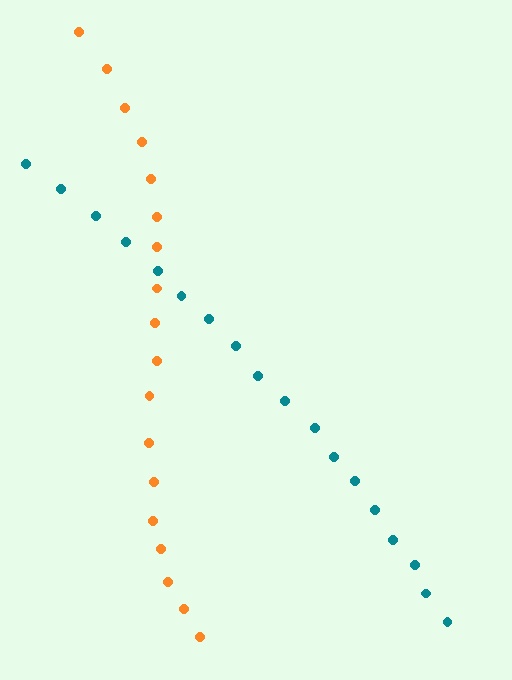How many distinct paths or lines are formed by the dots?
There are 2 distinct paths.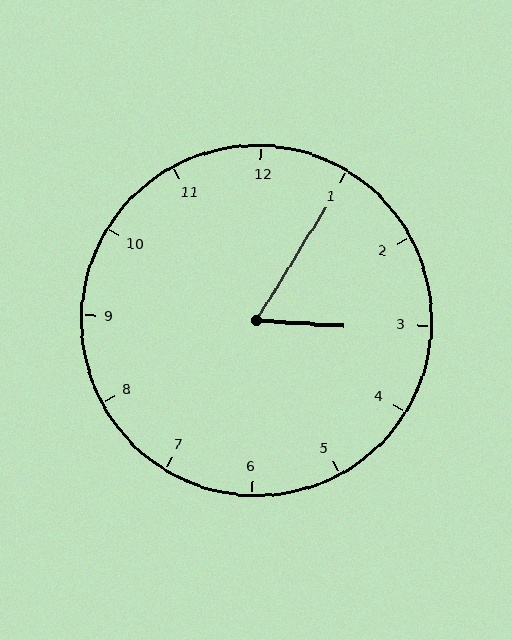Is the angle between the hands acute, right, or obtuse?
It is acute.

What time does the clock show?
3:05.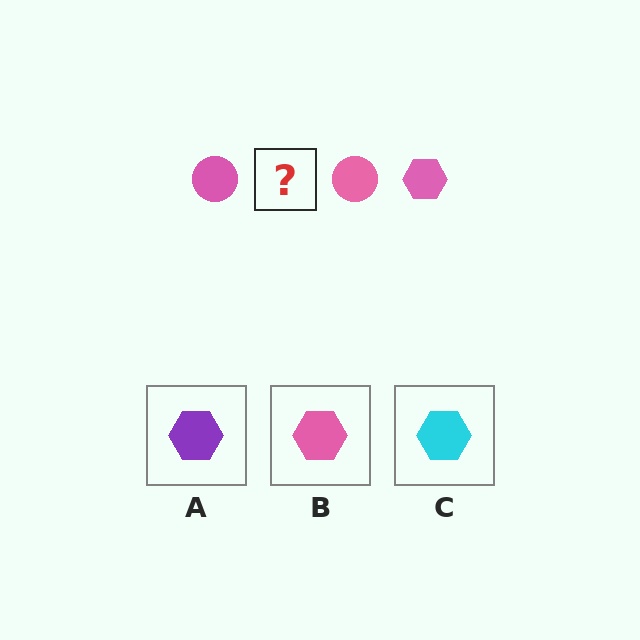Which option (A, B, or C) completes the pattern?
B.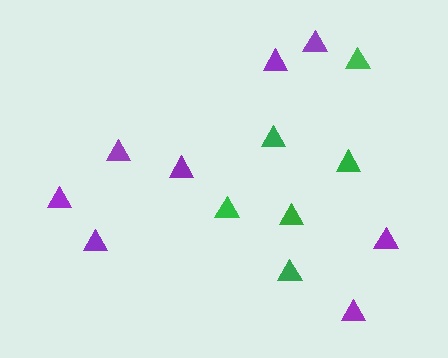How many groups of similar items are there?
There are 2 groups: one group of green triangles (6) and one group of purple triangles (8).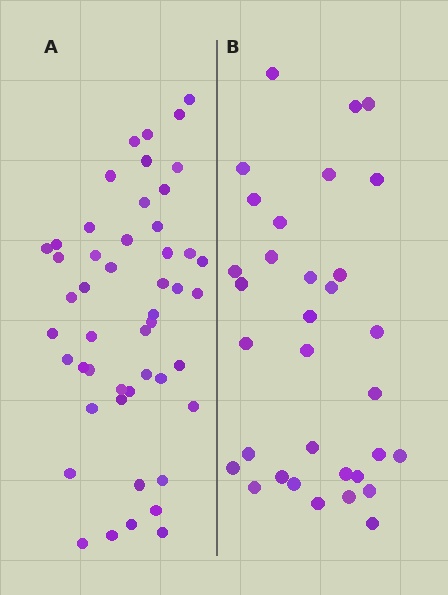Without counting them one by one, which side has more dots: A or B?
Region A (the left region) has more dots.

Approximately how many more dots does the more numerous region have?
Region A has approximately 15 more dots than region B.